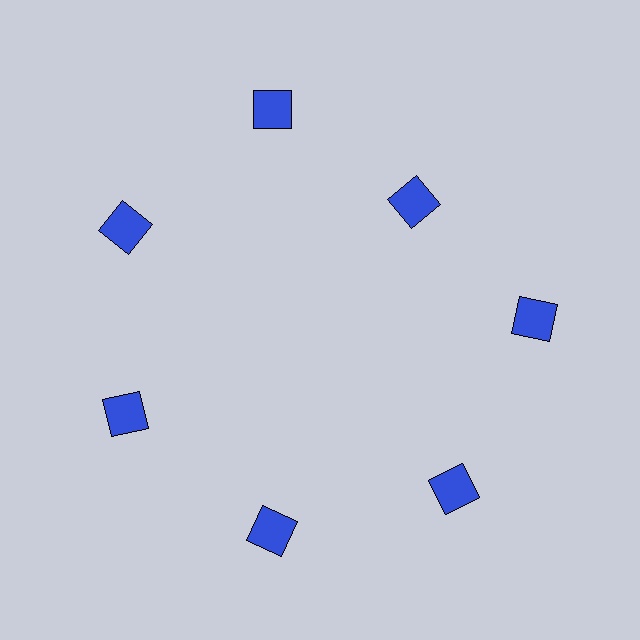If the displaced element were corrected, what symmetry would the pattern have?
It would have 7-fold rotational symmetry — the pattern would map onto itself every 51 degrees.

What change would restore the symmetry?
The symmetry would be restored by moving it outward, back onto the ring so that all 7 squares sit at equal angles and equal distance from the center.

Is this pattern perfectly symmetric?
No. The 7 blue squares are arranged in a ring, but one element near the 1 o'clock position is pulled inward toward the center, breaking the 7-fold rotational symmetry.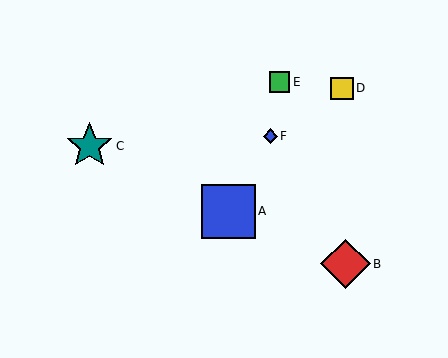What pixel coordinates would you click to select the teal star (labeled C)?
Click at (89, 146) to select the teal star C.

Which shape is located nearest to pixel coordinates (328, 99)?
The yellow square (labeled D) at (342, 88) is nearest to that location.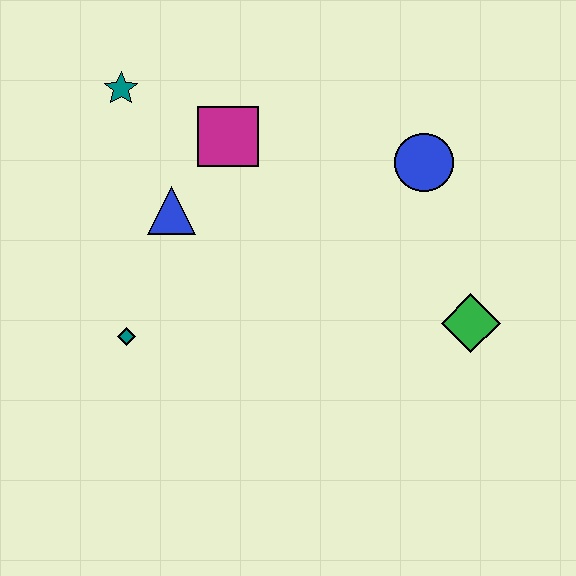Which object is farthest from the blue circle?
The teal diamond is farthest from the blue circle.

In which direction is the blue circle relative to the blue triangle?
The blue circle is to the right of the blue triangle.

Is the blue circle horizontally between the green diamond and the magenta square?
Yes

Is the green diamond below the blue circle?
Yes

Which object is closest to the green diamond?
The blue circle is closest to the green diamond.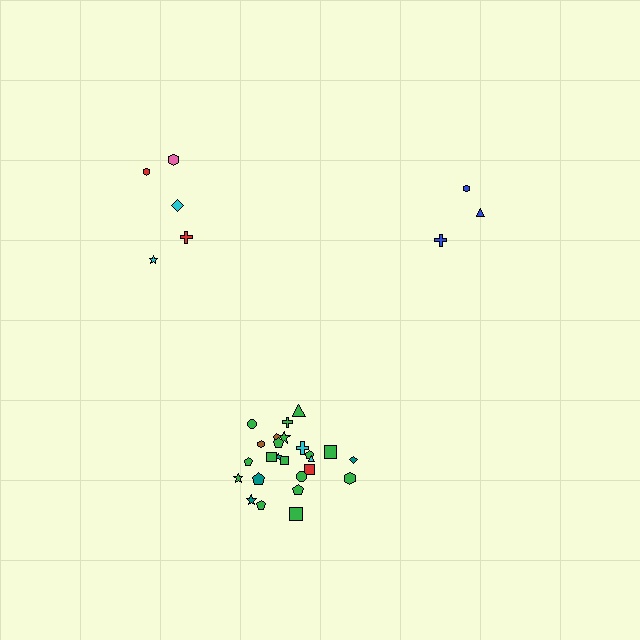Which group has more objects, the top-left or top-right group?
The top-left group.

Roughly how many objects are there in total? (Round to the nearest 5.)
Roughly 35 objects in total.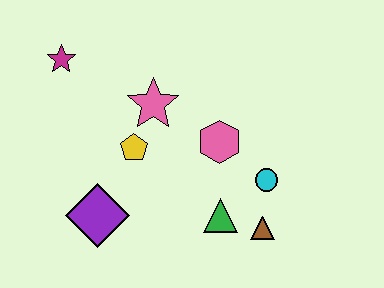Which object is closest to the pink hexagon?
The cyan circle is closest to the pink hexagon.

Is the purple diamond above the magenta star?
No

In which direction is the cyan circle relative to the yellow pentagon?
The cyan circle is to the right of the yellow pentagon.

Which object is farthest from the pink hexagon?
The magenta star is farthest from the pink hexagon.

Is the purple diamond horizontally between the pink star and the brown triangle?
No